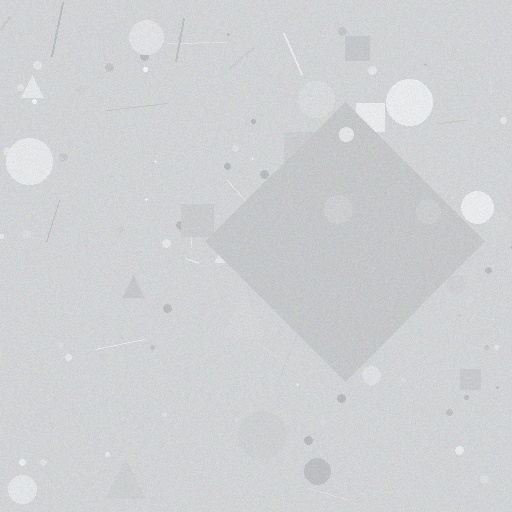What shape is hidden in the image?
A diamond is hidden in the image.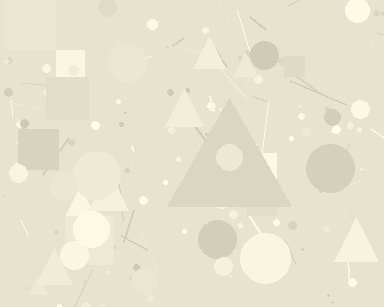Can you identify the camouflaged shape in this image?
The camouflaged shape is a triangle.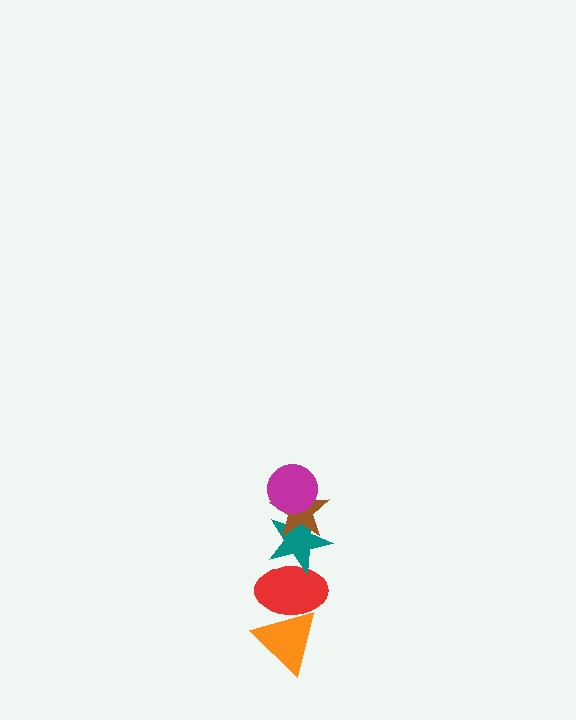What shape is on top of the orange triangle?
The red ellipse is on top of the orange triangle.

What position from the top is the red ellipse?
The red ellipse is 4th from the top.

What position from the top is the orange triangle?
The orange triangle is 5th from the top.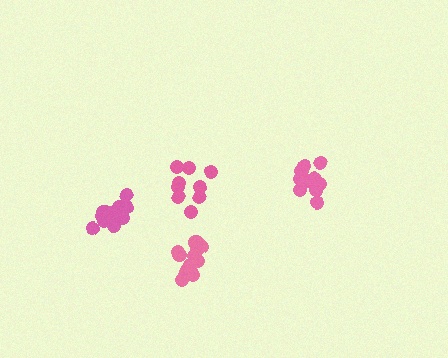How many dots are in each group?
Group 1: 14 dots, Group 2: 10 dots, Group 3: 9 dots, Group 4: 14 dots (47 total).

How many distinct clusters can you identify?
There are 4 distinct clusters.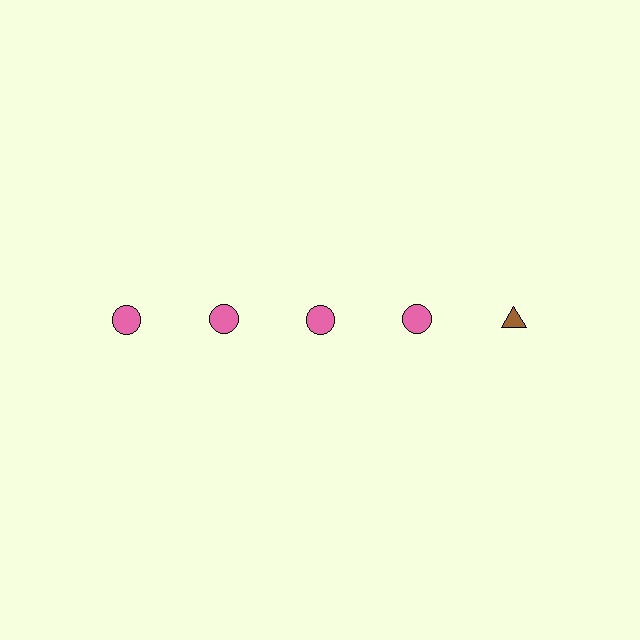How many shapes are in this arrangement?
There are 5 shapes arranged in a grid pattern.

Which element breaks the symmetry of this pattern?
The brown triangle in the top row, rightmost column breaks the symmetry. All other shapes are pink circles.